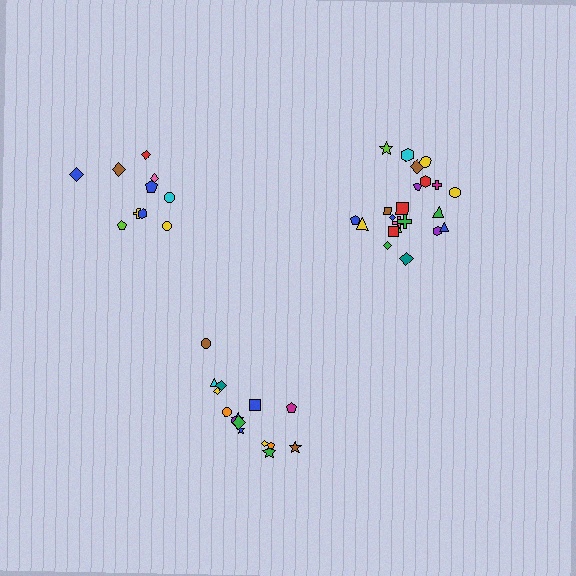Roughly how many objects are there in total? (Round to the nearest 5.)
Roughly 45 objects in total.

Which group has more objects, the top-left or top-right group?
The top-right group.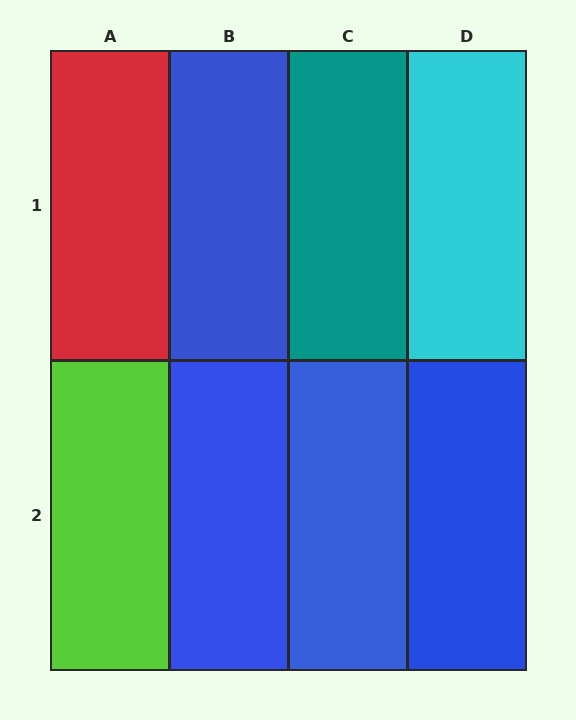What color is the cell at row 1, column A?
Red.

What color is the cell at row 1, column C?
Teal.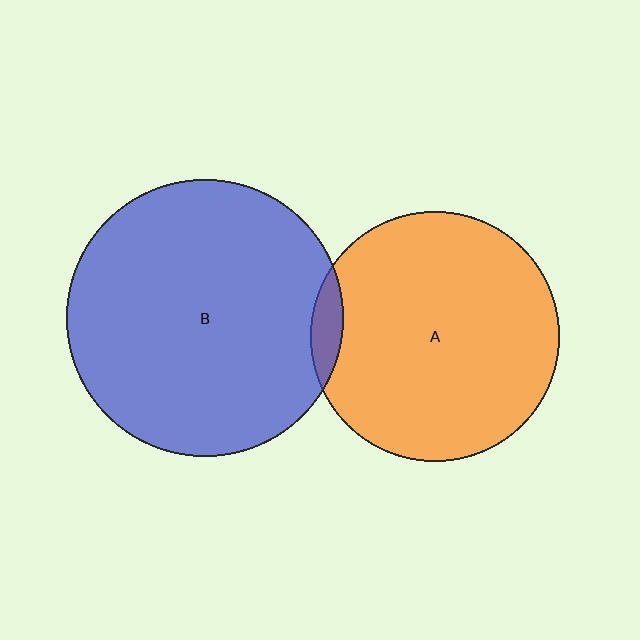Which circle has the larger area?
Circle B (blue).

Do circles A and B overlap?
Yes.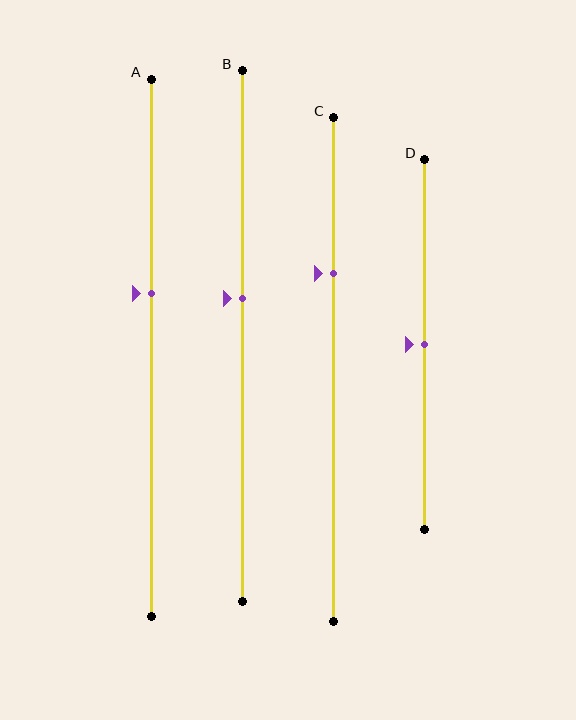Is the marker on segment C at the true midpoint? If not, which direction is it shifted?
No, the marker on segment C is shifted upward by about 19% of the segment length.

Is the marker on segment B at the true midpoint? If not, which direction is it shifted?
No, the marker on segment B is shifted upward by about 7% of the segment length.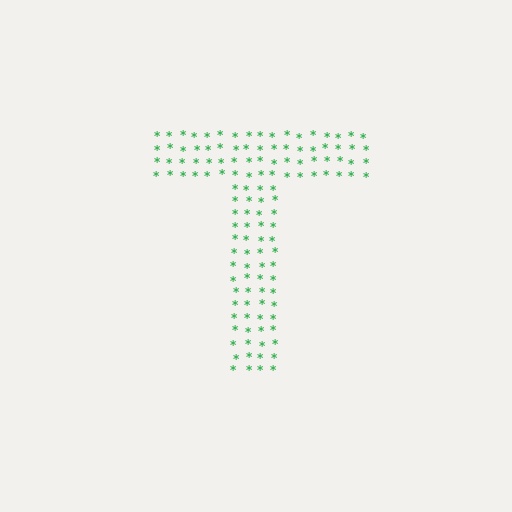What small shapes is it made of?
It is made of small asterisks.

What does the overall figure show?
The overall figure shows the letter T.